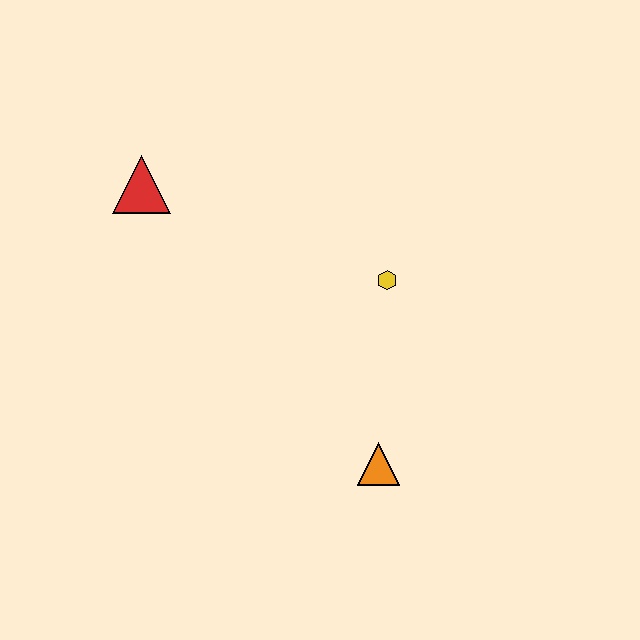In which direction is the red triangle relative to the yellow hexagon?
The red triangle is to the left of the yellow hexagon.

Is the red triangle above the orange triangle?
Yes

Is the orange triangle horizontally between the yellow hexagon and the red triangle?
Yes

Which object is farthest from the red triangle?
The orange triangle is farthest from the red triangle.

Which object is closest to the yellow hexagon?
The orange triangle is closest to the yellow hexagon.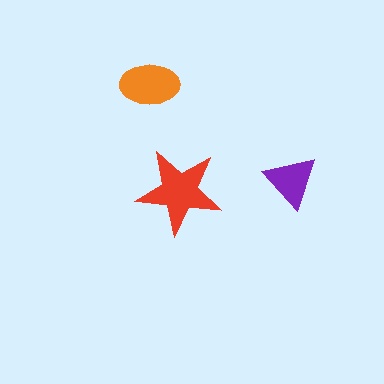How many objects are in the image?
There are 3 objects in the image.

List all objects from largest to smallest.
The red star, the orange ellipse, the purple triangle.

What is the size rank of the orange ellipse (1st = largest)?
2nd.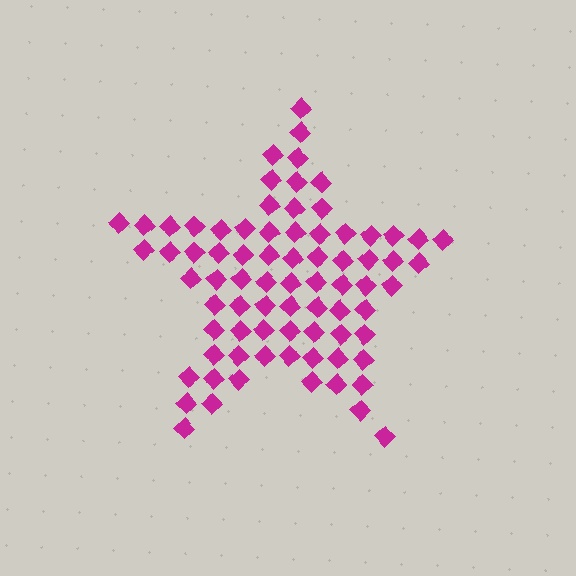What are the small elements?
The small elements are diamonds.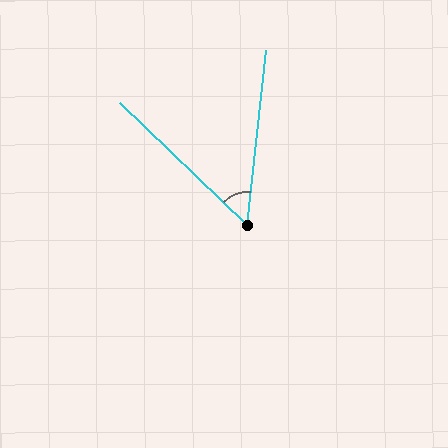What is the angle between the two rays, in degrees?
Approximately 52 degrees.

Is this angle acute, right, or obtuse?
It is acute.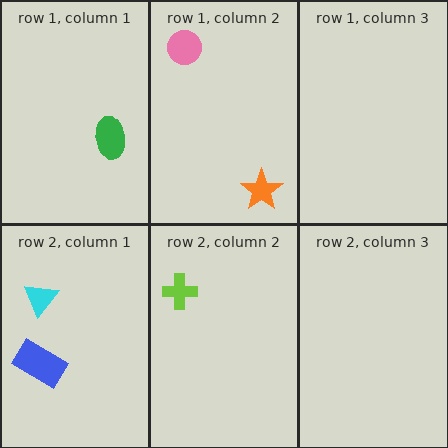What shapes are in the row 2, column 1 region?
The blue rectangle, the cyan triangle.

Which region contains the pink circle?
The row 1, column 2 region.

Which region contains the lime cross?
The row 2, column 2 region.